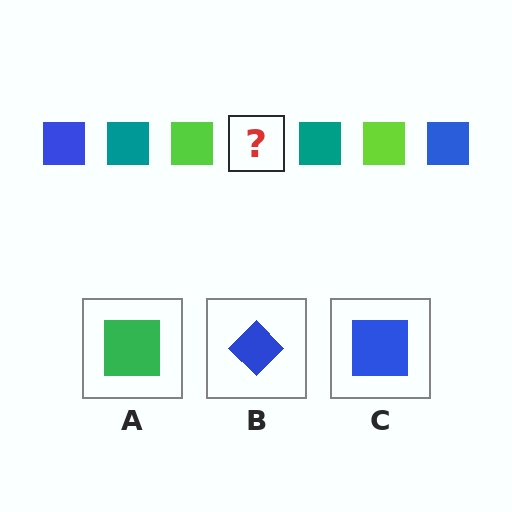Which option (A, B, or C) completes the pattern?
C.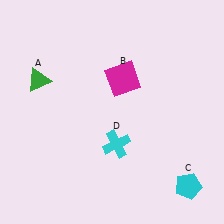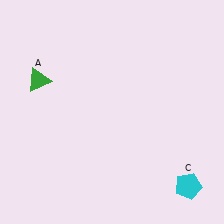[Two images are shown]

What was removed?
The magenta square (B), the cyan cross (D) were removed in Image 2.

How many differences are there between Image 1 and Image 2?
There are 2 differences between the two images.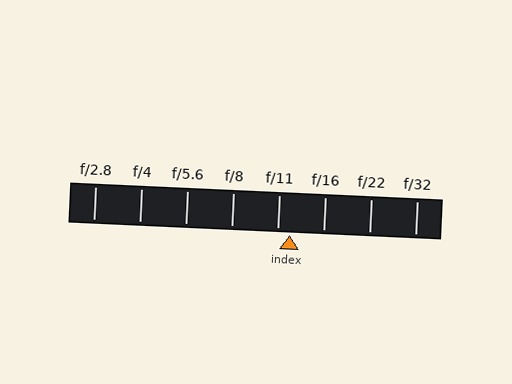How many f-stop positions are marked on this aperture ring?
There are 8 f-stop positions marked.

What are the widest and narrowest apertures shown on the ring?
The widest aperture shown is f/2.8 and the narrowest is f/32.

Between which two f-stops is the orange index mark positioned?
The index mark is between f/11 and f/16.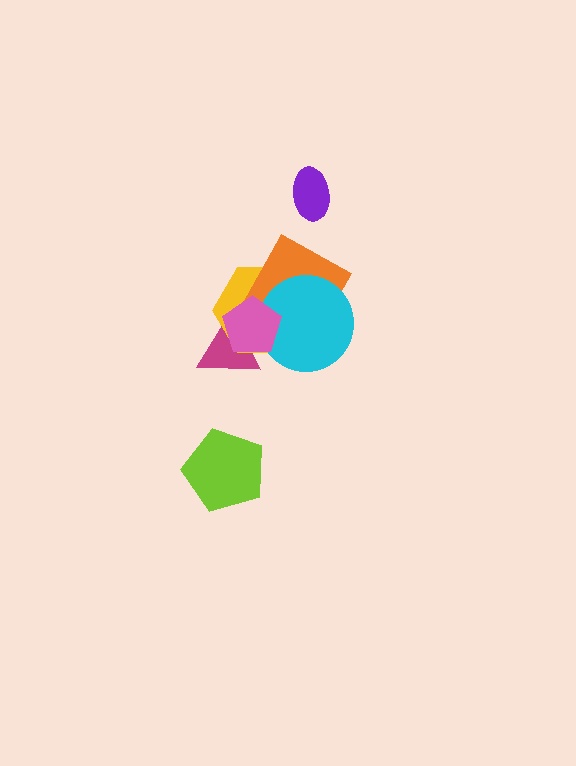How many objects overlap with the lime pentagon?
0 objects overlap with the lime pentagon.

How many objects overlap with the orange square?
3 objects overlap with the orange square.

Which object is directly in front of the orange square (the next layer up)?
The cyan circle is directly in front of the orange square.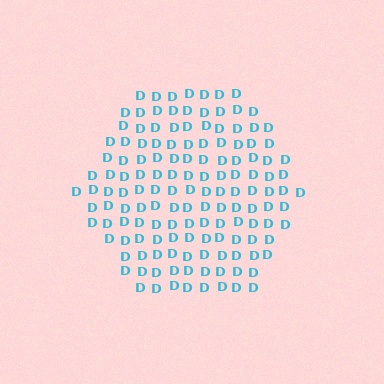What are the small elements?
The small elements are letter D's.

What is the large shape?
The large shape is a hexagon.